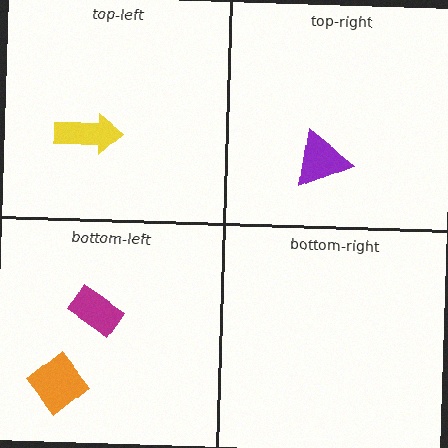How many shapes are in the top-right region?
1.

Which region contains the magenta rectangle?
The bottom-left region.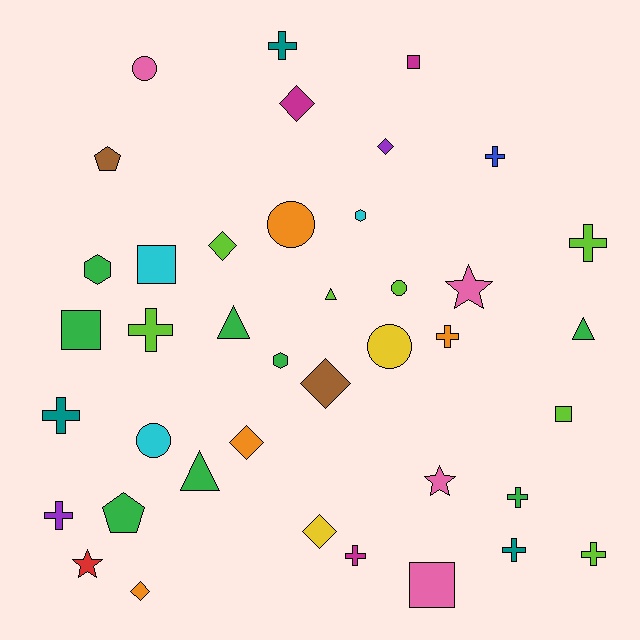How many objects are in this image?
There are 40 objects.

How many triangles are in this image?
There are 4 triangles.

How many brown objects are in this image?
There are 2 brown objects.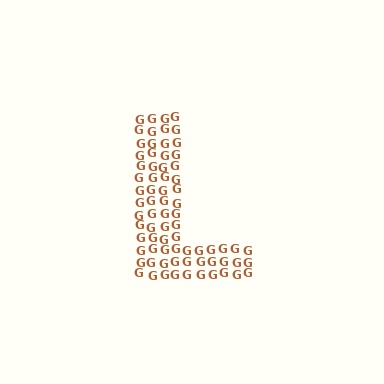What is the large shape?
The large shape is the letter L.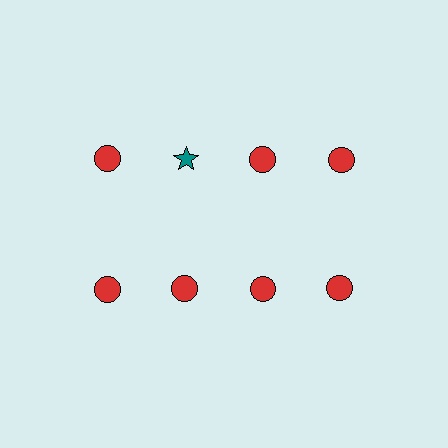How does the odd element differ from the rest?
It differs in both color (teal instead of red) and shape (star instead of circle).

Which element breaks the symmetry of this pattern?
The teal star in the top row, second from left column breaks the symmetry. All other shapes are red circles.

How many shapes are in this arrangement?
There are 8 shapes arranged in a grid pattern.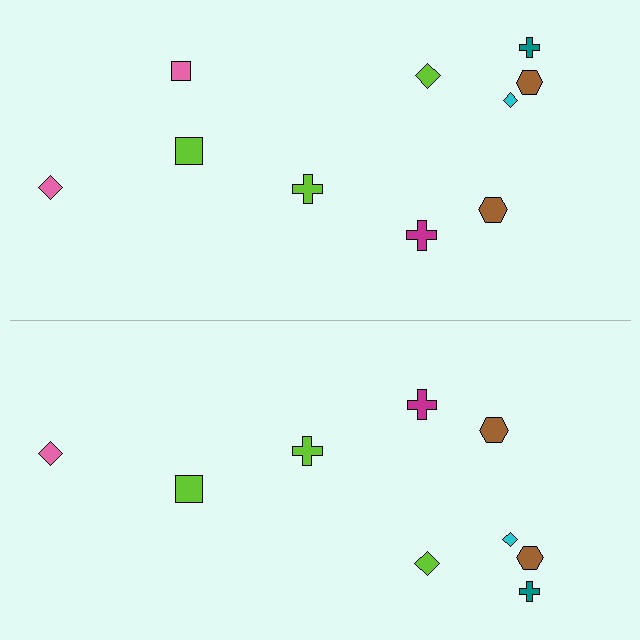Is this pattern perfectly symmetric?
No, the pattern is not perfectly symmetric. A pink square is missing from the bottom side.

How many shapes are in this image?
There are 19 shapes in this image.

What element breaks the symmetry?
A pink square is missing from the bottom side.